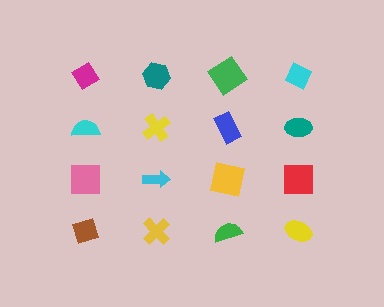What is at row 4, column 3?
A green semicircle.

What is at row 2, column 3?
A blue rectangle.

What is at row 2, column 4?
A teal ellipse.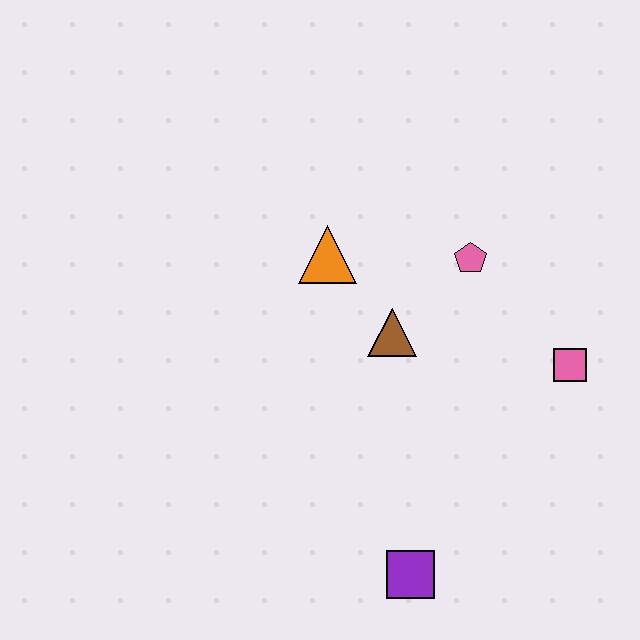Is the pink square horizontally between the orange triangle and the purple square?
No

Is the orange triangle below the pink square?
No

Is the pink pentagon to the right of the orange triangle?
Yes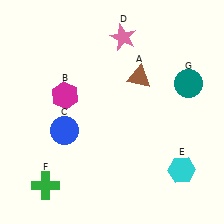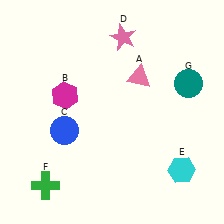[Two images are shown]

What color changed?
The triangle (A) changed from brown in Image 1 to pink in Image 2.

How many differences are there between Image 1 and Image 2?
There is 1 difference between the two images.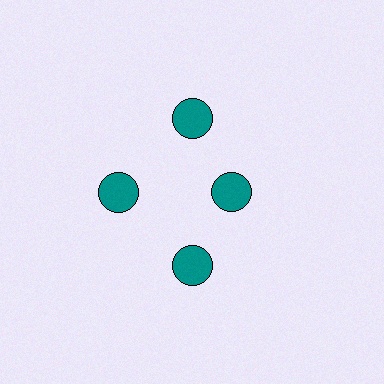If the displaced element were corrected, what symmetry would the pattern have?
It would have 4-fold rotational symmetry — the pattern would map onto itself every 90 degrees.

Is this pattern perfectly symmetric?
No. The 4 teal circles are arranged in a ring, but one element near the 3 o'clock position is pulled inward toward the center, breaking the 4-fold rotational symmetry.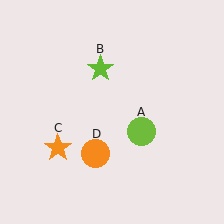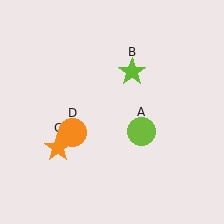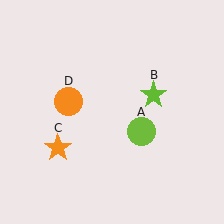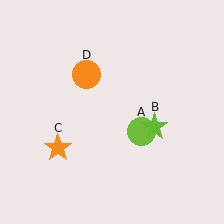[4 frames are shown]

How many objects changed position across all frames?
2 objects changed position: lime star (object B), orange circle (object D).